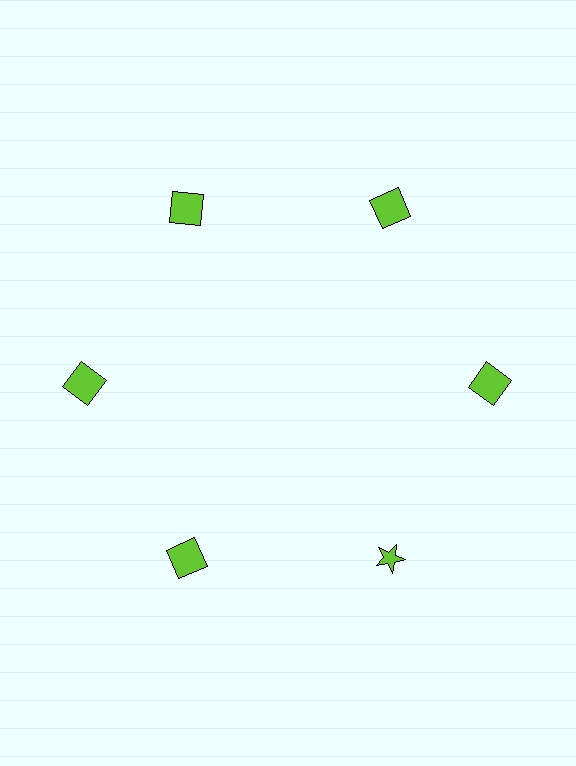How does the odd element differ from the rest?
It has a different shape: star instead of square.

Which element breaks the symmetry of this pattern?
The lime star at roughly the 5 o'clock position breaks the symmetry. All other shapes are lime squares.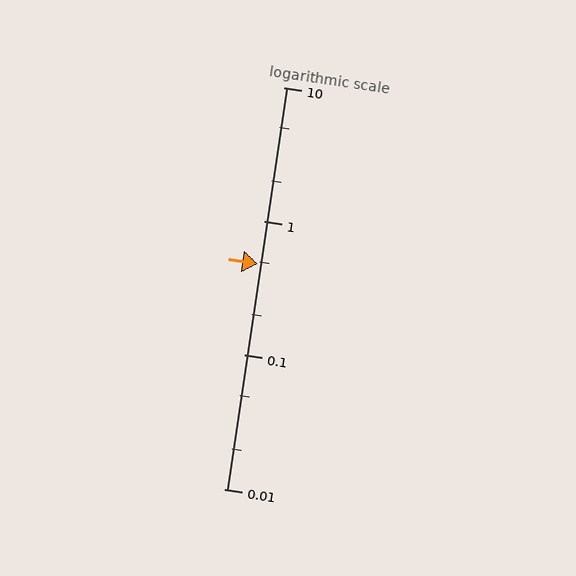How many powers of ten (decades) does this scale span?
The scale spans 3 decades, from 0.01 to 10.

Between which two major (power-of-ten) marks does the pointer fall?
The pointer is between 0.1 and 1.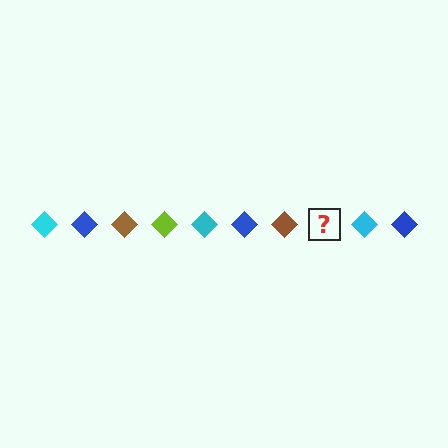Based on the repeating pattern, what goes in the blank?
The blank should be a lime diamond.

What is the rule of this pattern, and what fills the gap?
The rule is that the pattern cycles through cyan, blue, brown, lime diamonds. The gap should be filled with a lime diamond.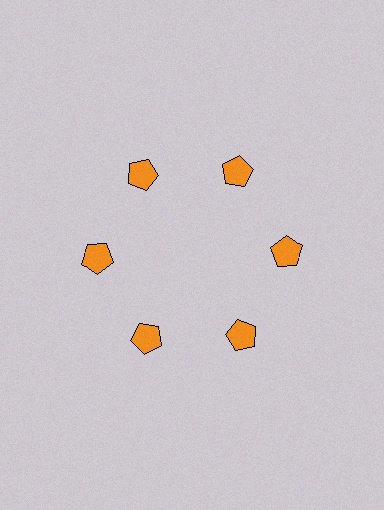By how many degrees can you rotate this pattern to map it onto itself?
The pattern maps onto itself every 60 degrees of rotation.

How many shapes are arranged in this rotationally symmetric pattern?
There are 6 shapes, arranged in 6 groups of 1.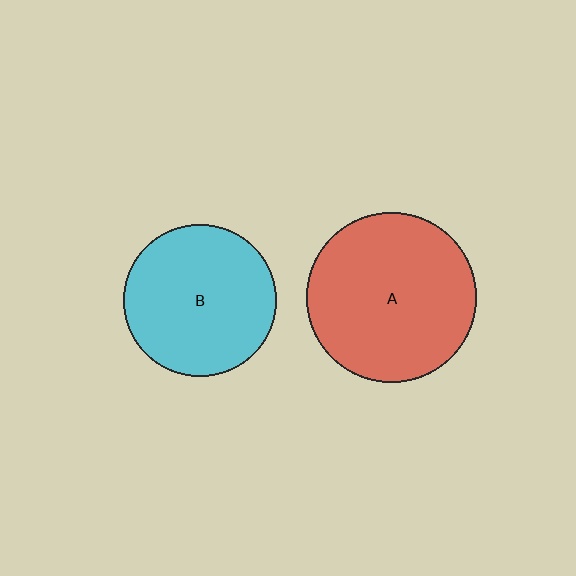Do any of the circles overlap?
No, none of the circles overlap.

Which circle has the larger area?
Circle A (red).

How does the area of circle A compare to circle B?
Approximately 1.2 times.